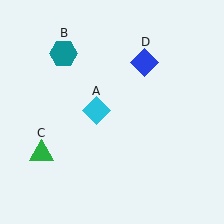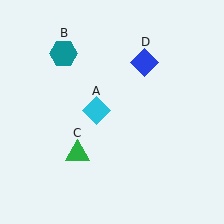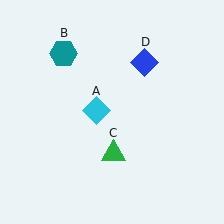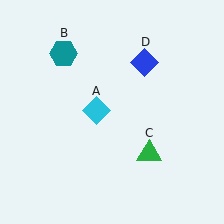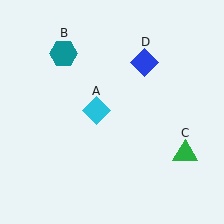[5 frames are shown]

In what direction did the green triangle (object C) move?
The green triangle (object C) moved right.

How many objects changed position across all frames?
1 object changed position: green triangle (object C).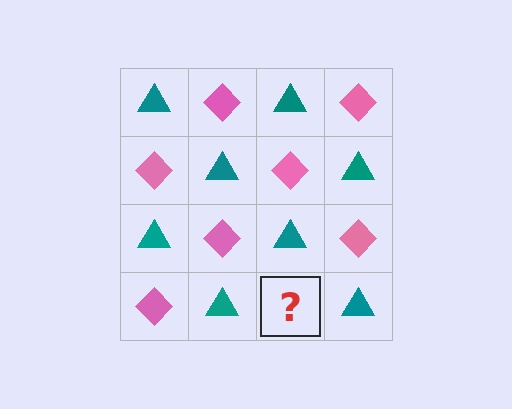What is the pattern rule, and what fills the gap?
The rule is that it alternates teal triangle and pink diamond in a checkerboard pattern. The gap should be filled with a pink diamond.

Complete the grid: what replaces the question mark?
The question mark should be replaced with a pink diamond.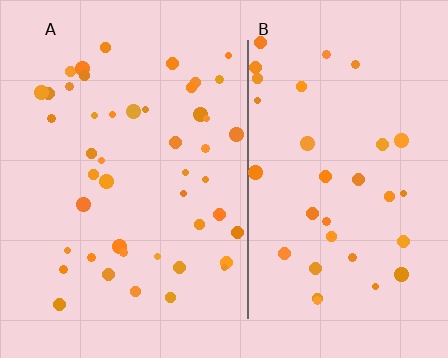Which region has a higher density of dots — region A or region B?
A (the left).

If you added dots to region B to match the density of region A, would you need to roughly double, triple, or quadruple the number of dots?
Approximately double.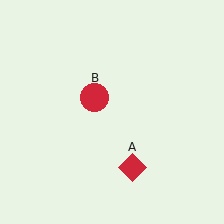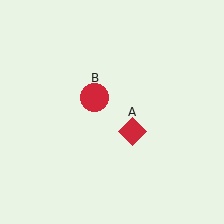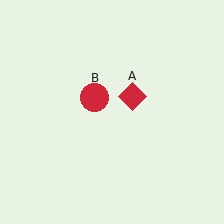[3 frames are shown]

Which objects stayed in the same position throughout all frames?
Red circle (object B) remained stationary.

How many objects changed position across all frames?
1 object changed position: red diamond (object A).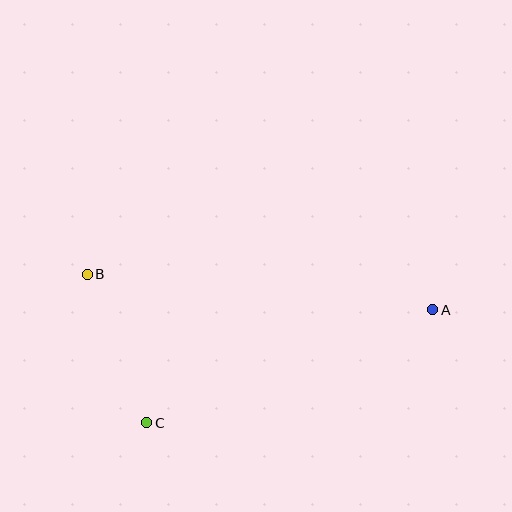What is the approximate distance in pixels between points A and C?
The distance between A and C is approximately 308 pixels.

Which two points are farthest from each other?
Points A and B are farthest from each other.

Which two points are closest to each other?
Points B and C are closest to each other.